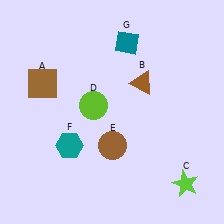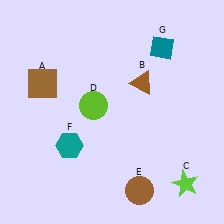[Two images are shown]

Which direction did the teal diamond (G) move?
The teal diamond (G) moved right.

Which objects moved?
The objects that moved are: the brown circle (E), the teal diamond (G).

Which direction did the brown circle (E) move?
The brown circle (E) moved down.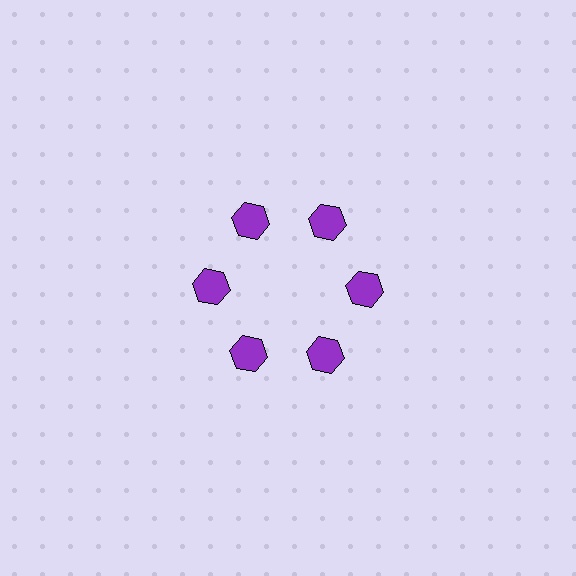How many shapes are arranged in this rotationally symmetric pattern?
There are 6 shapes, arranged in 6 groups of 1.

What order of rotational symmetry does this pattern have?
This pattern has 6-fold rotational symmetry.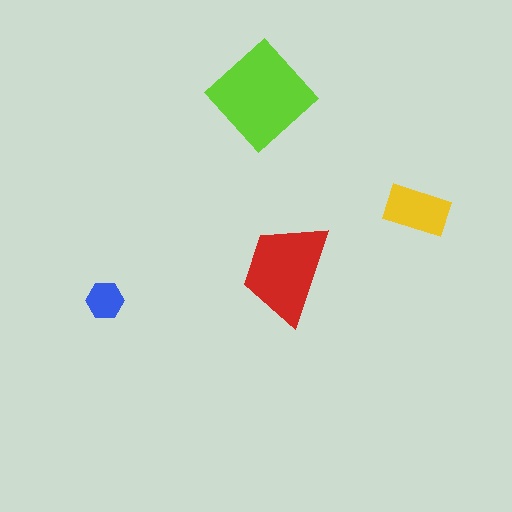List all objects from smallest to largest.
The blue hexagon, the yellow rectangle, the red trapezoid, the lime diamond.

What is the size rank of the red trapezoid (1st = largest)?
2nd.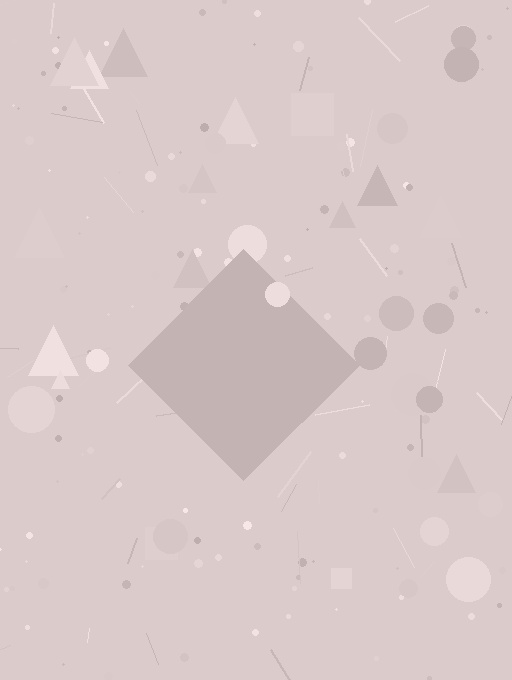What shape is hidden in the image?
A diamond is hidden in the image.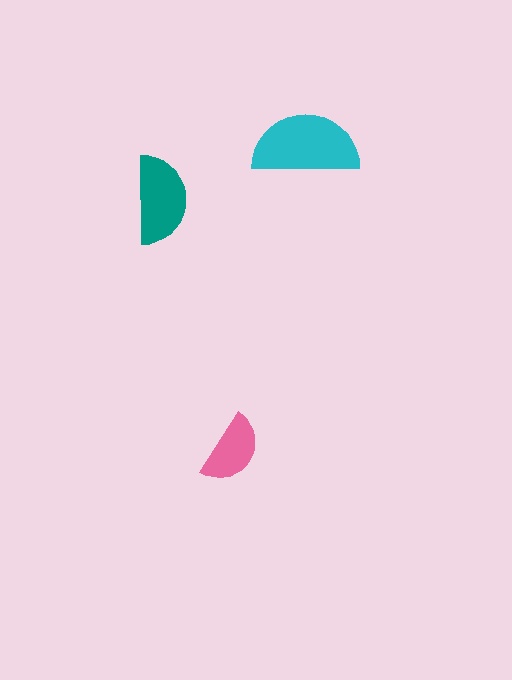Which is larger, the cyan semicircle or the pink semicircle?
The cyan one.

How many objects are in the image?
There are 3 objects in the image.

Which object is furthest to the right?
The cyan semicircle is rightmost.